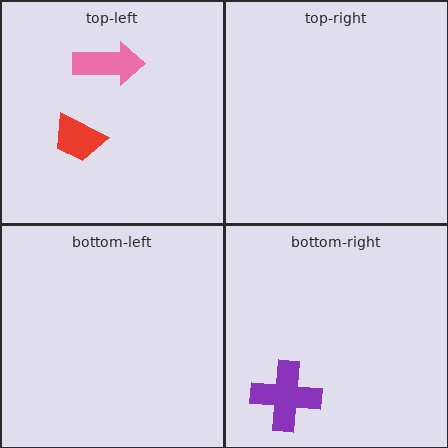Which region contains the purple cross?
The bottom-right region.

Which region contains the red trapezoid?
The top-left region.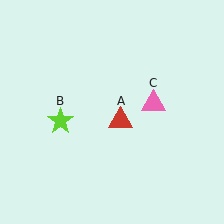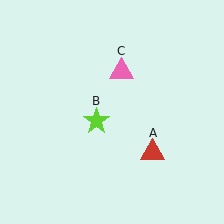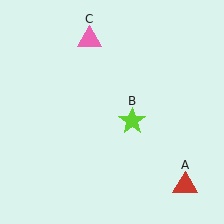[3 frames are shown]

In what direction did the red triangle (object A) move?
The red triangle (object A) moved down and to the right.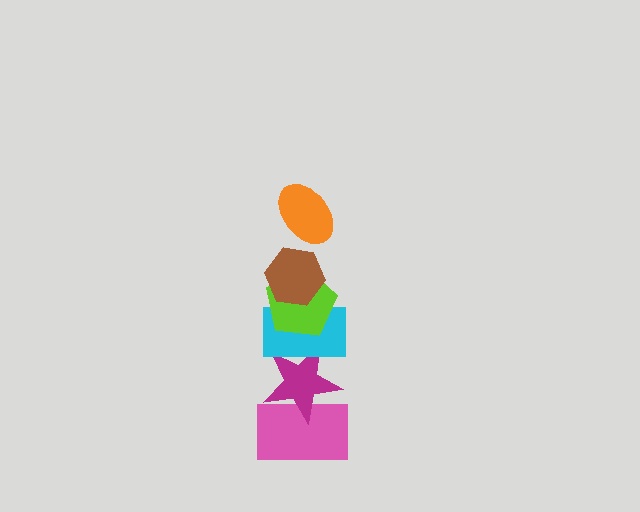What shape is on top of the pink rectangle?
The magenta star is on top of the pink rectangle.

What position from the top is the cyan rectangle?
The cyan rectangle is 4th from the top.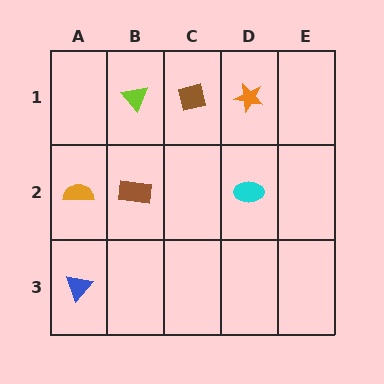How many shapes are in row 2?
3 shapes.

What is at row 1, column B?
A lime triangle.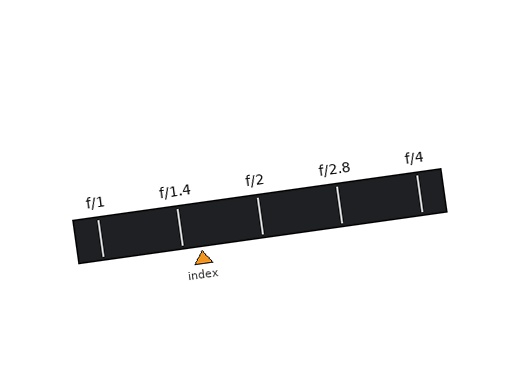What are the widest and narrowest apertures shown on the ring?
The widest aperture shown is f/1 and the narrowest is f/4.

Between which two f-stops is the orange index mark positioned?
The index mark is between f/1.4 and f/2.